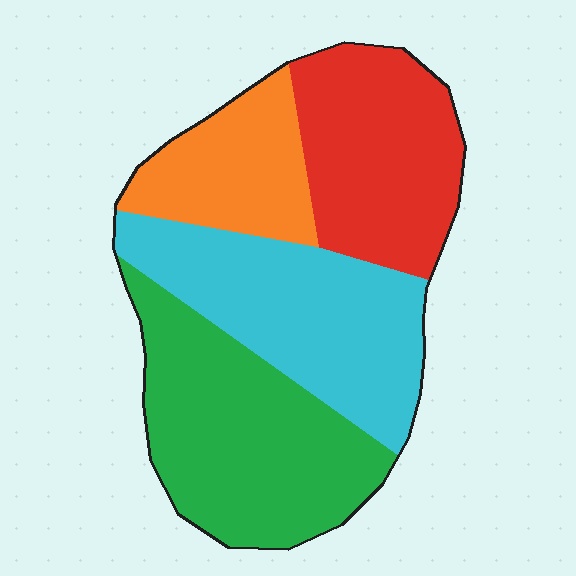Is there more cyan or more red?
Cyan.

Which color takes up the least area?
Orange, at roughly 15%.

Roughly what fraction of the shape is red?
Red covers about 25% of the shape.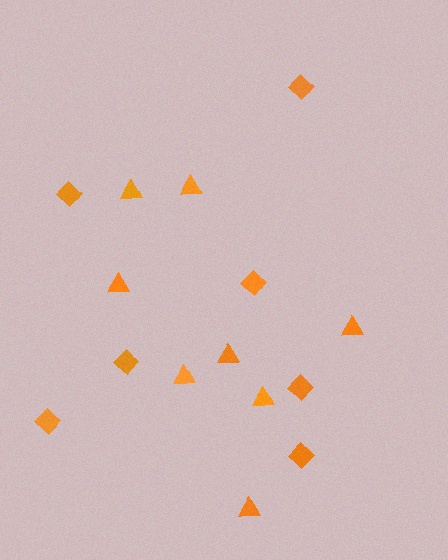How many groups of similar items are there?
There are 2 groups: one group of diamonds (7) and one group of triangles (8).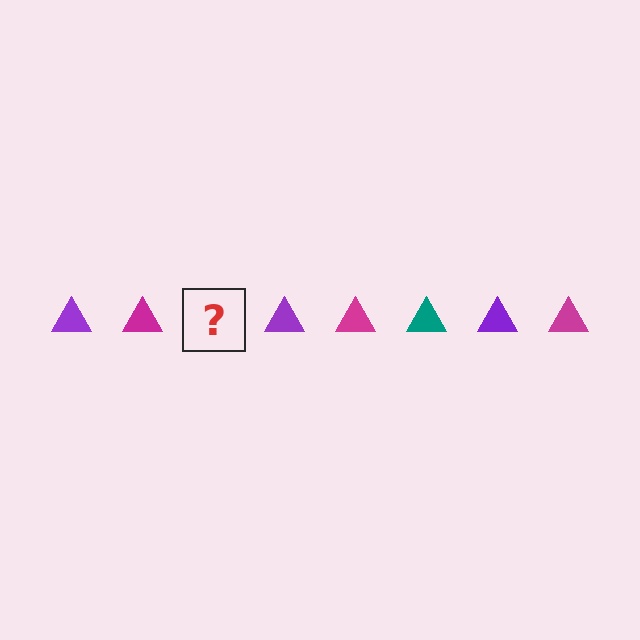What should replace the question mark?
The question mark should be replaced with a teal triangle.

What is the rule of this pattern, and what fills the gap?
The rule is that the pattern cycles through purple, magenta, teal triangles. The gap should be filled with a teal triangle.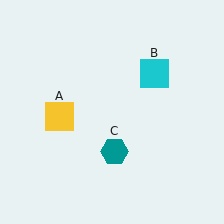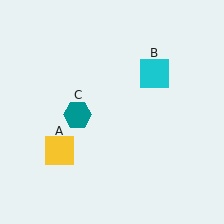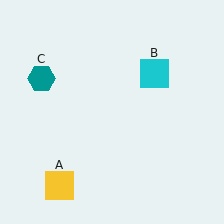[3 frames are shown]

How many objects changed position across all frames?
2 objects changed position: yellow square (object A), teal hexagon (object C).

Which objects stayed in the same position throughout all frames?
Cyan square (object B) remained stationary.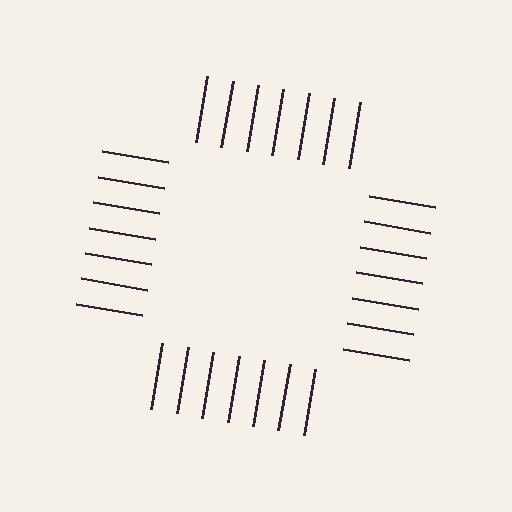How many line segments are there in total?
28 — 7 along each of the 4 edges.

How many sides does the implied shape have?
4 sides — the line-ends trace a square.